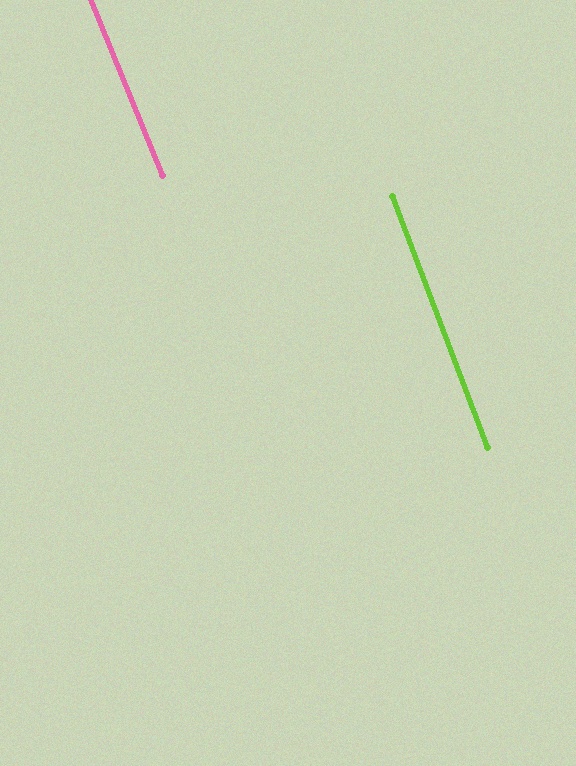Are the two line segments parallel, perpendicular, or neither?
Parallel — their directions differ by only 1.1°.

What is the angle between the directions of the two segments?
Approximately 1 degree.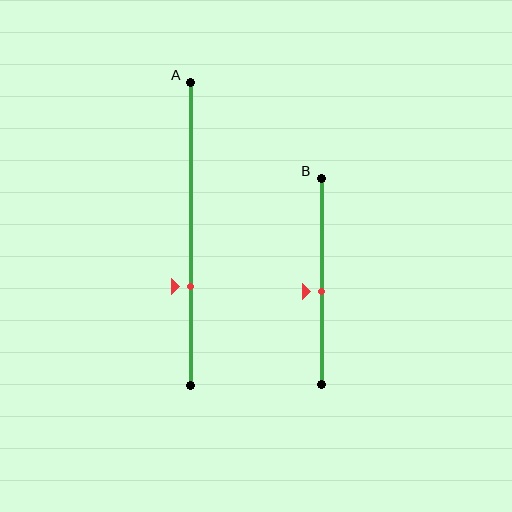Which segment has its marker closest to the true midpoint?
Segment B has its marker closest to the true midpoint.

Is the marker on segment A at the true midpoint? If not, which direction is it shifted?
No, the marker on segment A is shifted downward by about 17% of the segment length.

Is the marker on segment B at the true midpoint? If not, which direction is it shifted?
No, the marker on segment B is shifted downward by about 5% of the segment length.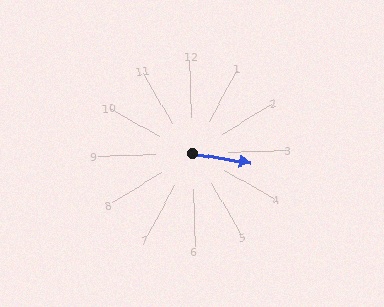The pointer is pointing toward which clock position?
Roughly 3 o'clock.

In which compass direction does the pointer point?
East.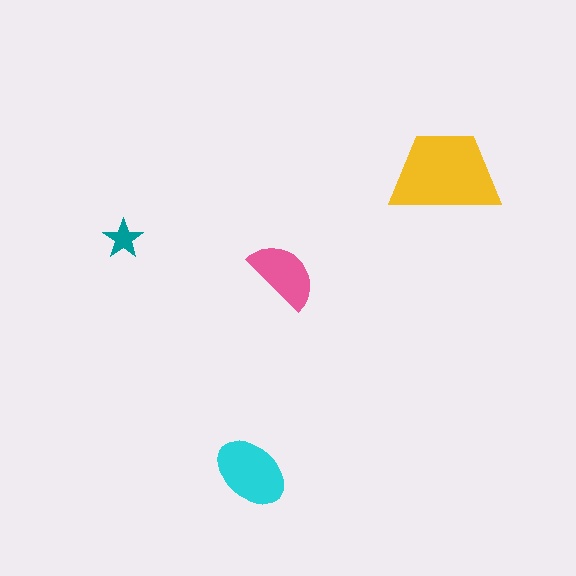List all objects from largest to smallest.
The yellow trapezoid, the cyan ellipse, the pink semicircle, the teal star.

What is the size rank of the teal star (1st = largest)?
4th.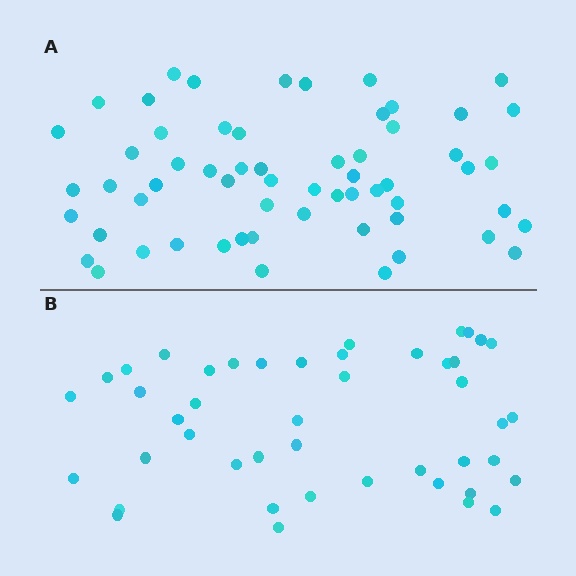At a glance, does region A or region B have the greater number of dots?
Region A (the top region) has more dots.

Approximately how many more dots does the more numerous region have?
Region A has approximately 15 more dots than region B.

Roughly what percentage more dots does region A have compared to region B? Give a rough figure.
About 35% more.